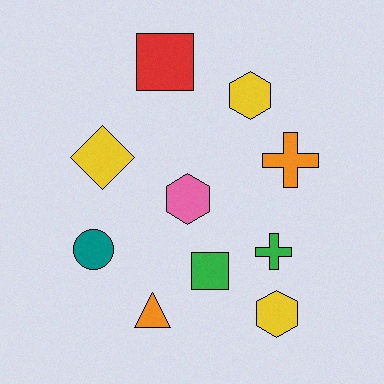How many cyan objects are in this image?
There are no cyan objects.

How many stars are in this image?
There are no stars.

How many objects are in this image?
There are 10 objects.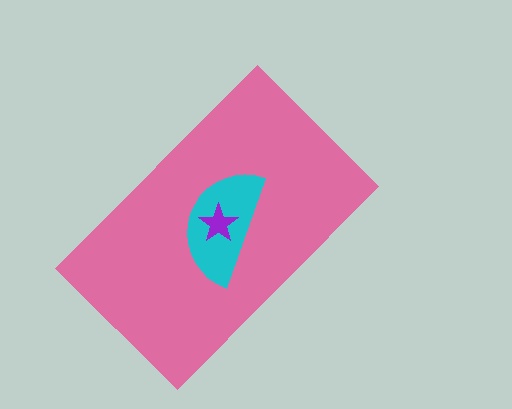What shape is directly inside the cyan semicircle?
The purple star.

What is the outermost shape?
The pink rectangle.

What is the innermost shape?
The purple star.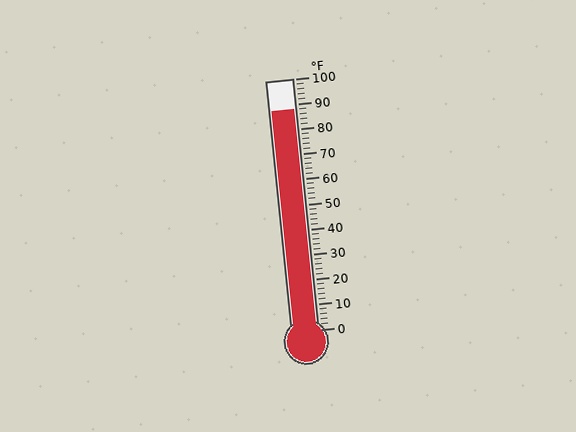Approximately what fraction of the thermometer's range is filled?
The thermometer is filled to approximately 90% of its range.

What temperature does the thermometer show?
The thermometer shows approximately 88°F.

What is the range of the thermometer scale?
The thermometer scale ranges from 0°F to 100°F.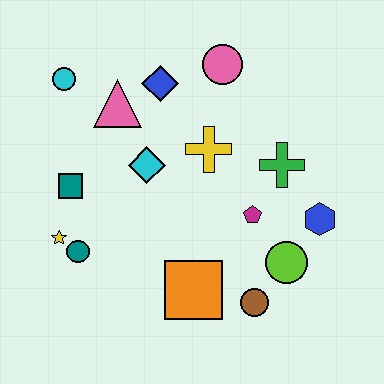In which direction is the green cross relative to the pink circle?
The green cross is below the pink circle.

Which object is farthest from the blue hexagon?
The cyan circle is farthest from the blue hexagon.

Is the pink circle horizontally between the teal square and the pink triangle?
No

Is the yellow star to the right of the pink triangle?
No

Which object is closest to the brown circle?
The lime circle is closest to the brown circle.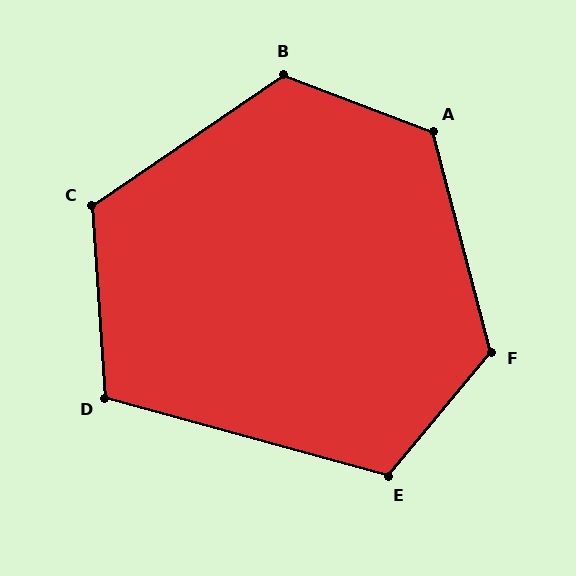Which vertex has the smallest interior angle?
D, at approximately 110 degrees.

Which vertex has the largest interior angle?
A, at approximately 126 degrees.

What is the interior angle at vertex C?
Approximately 120 degrees (obtuse).